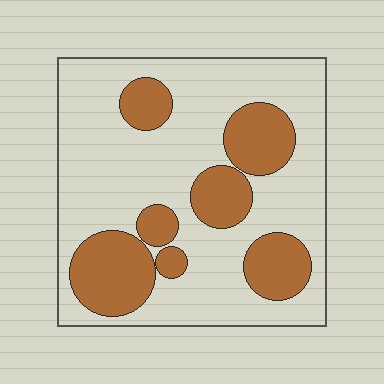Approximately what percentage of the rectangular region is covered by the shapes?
Approximately 30%.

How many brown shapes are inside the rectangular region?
7.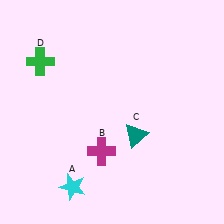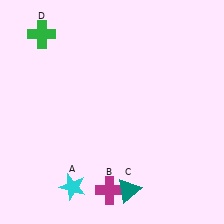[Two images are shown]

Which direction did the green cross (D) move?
The green cross (D) moved up.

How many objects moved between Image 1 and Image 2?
3 objects moved between the two images.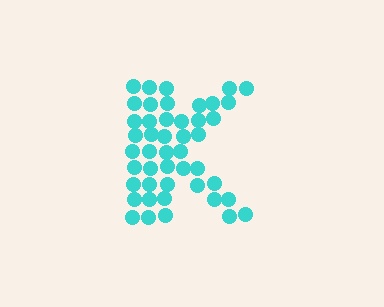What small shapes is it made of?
It is made of small circles.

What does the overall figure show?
The overall figure shows the letter K.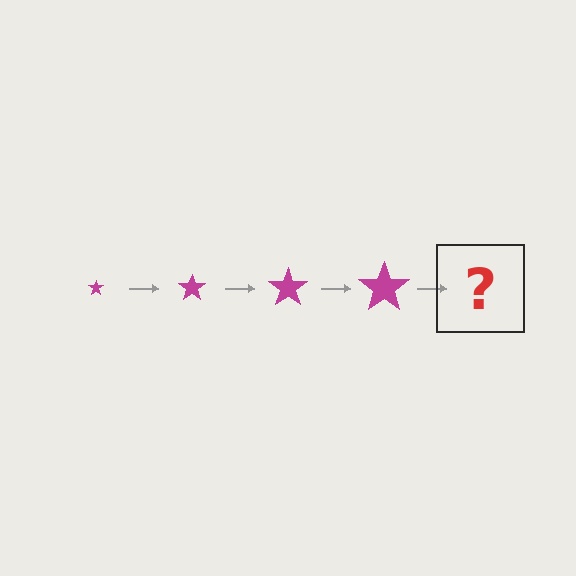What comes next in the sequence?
The next element should be a magenta star, larger than the previous one.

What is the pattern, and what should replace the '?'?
The pattern is that the star gets progressively larger each step. The '?' should be a magenta star, larger than the previous one.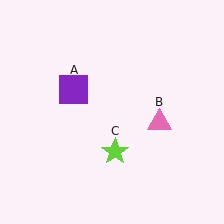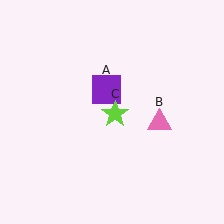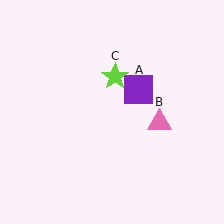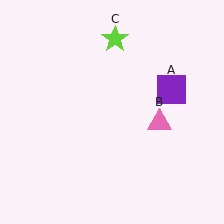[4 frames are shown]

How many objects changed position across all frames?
2 objects changed position: purple square (object A), lime star (object C).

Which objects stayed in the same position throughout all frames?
Pink triangle (object B) remained stationary.